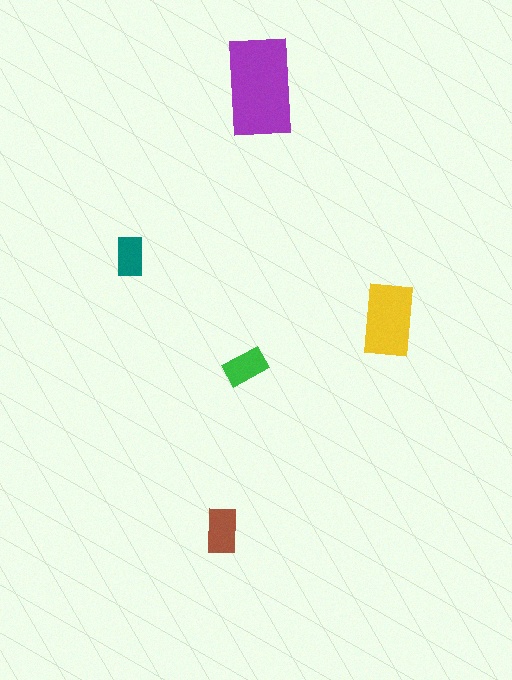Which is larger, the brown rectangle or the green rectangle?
The brown one.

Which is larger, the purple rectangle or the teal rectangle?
The purple one.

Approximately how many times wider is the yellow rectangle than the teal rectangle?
About 2 times wider.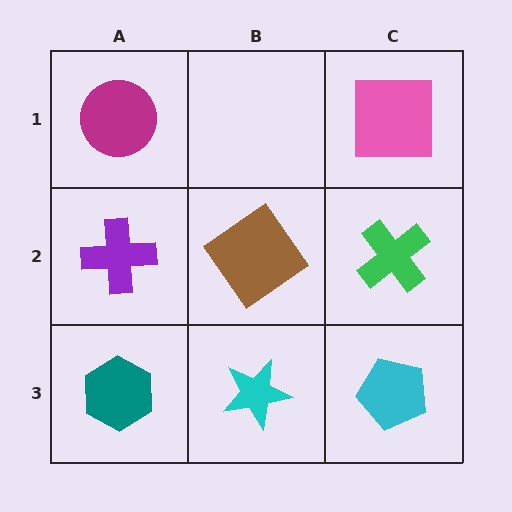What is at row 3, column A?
A teal hexagon.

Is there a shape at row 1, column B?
No, that cell is empty.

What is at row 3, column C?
A cyan pentagon.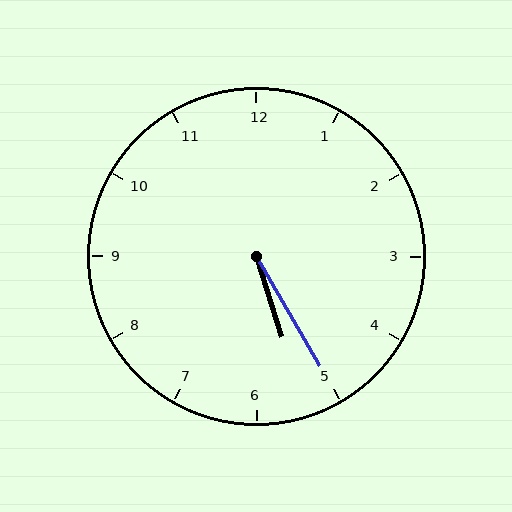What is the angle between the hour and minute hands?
Approximately 12 degrees.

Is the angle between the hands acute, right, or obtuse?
It is acute.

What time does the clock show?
5:25.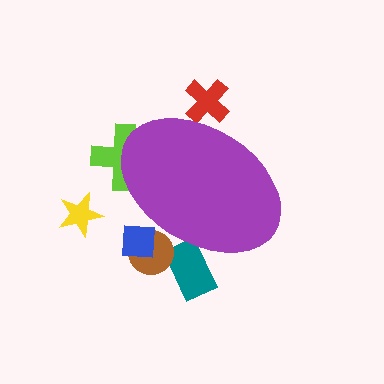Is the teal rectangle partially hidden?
Yes, the teal rectangle is partially hidden behind the purple ellipse.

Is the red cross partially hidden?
Yes, the red cross is partially hidden behind the purple ellipse.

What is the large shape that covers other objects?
A purple ellipse.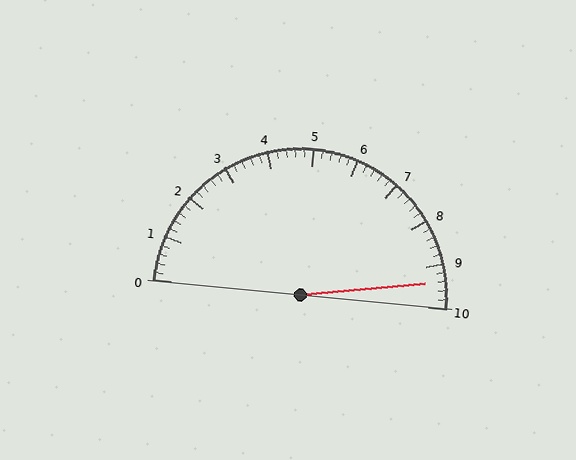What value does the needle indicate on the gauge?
The needle indicates approximately 9.4.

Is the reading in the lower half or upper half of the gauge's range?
The reading is in the upper half of the range (0 to 10).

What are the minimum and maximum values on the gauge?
The gauge ranges from 0 to 10.